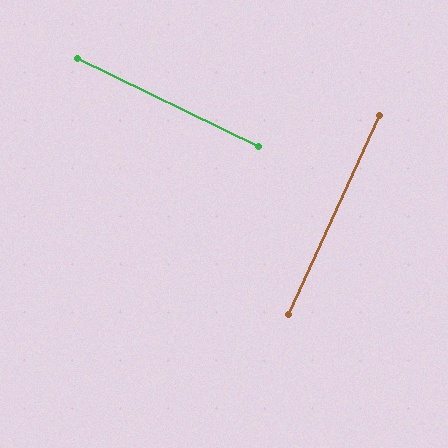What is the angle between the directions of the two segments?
Approximately 88 degrees.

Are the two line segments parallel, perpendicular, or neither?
Perpendicular — they meet at approximately 88°.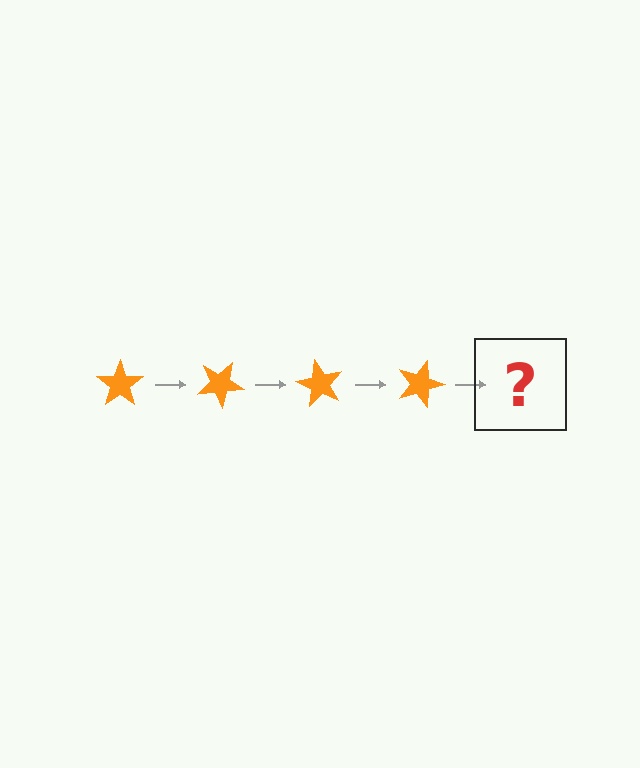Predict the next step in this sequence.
The next step is an orange star rotated 120 degrees.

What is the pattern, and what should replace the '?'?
The pattern is that the star rotates 30 degrees each step. The '?' should be an orange star rotated 120 degrees.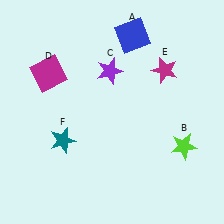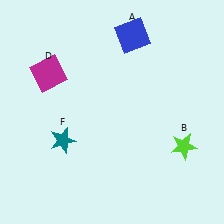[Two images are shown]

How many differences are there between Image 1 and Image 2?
There are 2 differences between the two images.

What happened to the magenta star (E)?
The magenta star (E) was removed in Image 2. It was in the top-right area of Image 1.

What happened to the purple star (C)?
The purple star (C) was removed in Image 2. It was in the top-left area of Image 1.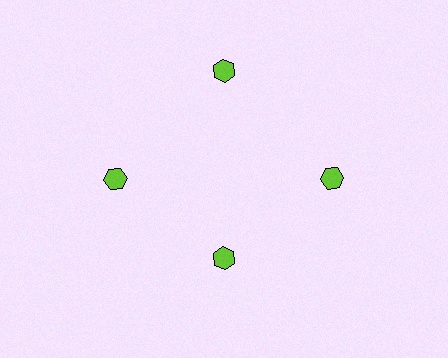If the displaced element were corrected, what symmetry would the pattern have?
It would have 4-fold rotational symmetry — the pattern would map onto itself every 90 degrees.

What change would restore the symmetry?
The symmetry would be restored by moving it outward, back onto the ring so that all 4 hexagons sit at equal angles and equal distance from the center.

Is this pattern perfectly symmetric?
No. The 4 lime hexagons are arranged in a ring, but one element near the 6 o'clock position is pulled inward toward the center, breaking the 4-fold rotational symmetry.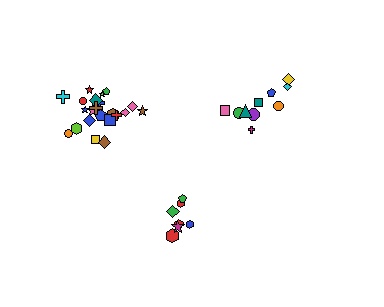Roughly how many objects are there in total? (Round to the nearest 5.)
Roughly 40 objects in total.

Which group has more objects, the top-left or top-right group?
The top-left group.